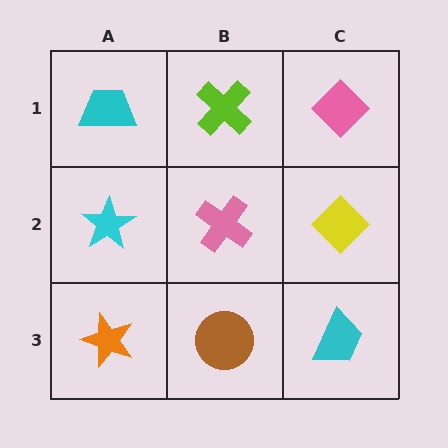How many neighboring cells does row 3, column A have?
2.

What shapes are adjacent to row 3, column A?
A cyan star (row 2, column A), a brown circle (row 3, column B).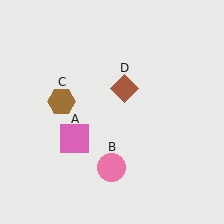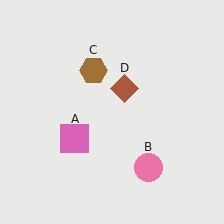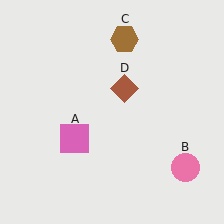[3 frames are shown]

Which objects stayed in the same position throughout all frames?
Pink square (object A) and brown diamond (object D) remained stationary.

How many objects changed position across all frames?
2 objects changed position: pink circle (object B), brown hexagon (object C).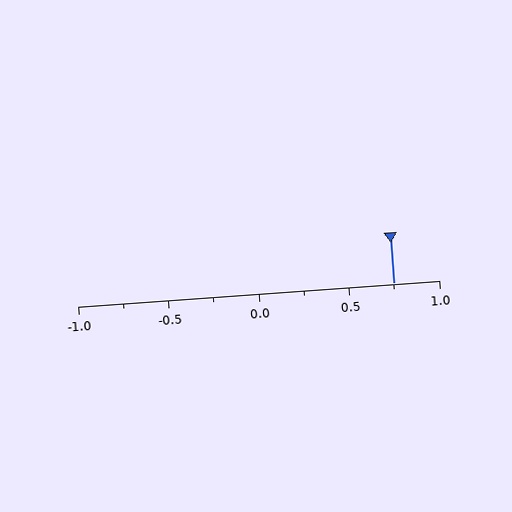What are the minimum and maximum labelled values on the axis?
The axis runs from -1.0 to 1.0.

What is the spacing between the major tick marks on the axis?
The major ticks are spaced 0.5 apart.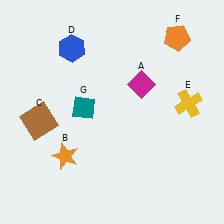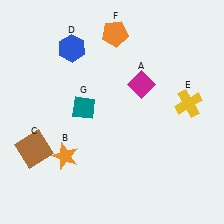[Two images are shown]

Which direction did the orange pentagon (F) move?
The orange pentagon (F) moved left.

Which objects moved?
The objects that moved are: the brown square (C), the orange pentagon (F).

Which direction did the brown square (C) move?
The brown square (C) moved down.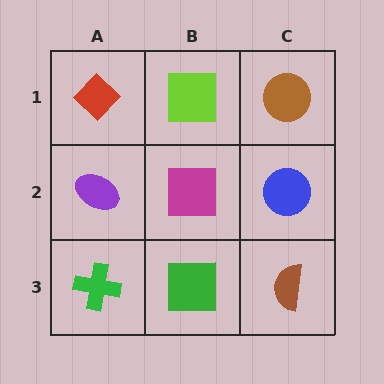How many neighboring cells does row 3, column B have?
3.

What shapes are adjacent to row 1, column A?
A purple ellipse (row 2, column A), a lime square (row 1, column B).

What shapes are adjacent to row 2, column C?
A brown circle (row 1, column C), a brown semicircle (row 3, column C), a magenta square (row 2, column B).